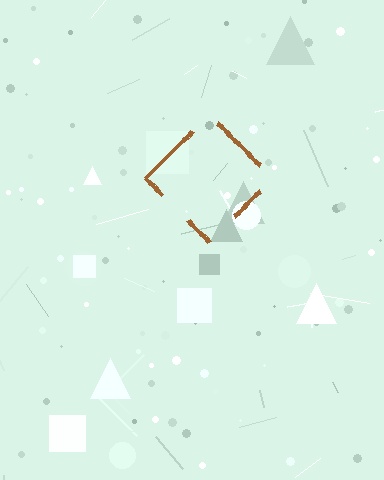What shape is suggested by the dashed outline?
The dashed outline suggests a diamond.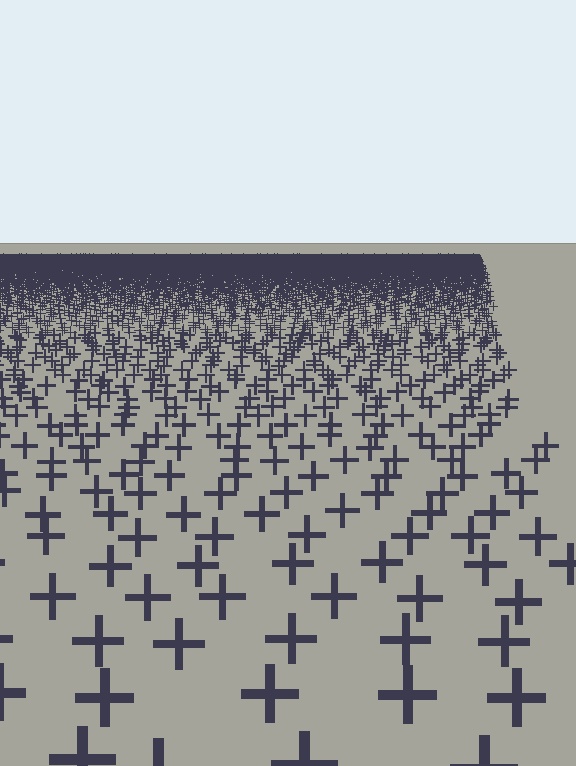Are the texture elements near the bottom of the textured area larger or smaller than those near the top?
Larger. Near the bottom, elements are closer to the viewer and appear at a bigger on-screen size.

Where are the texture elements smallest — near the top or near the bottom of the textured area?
Near the top.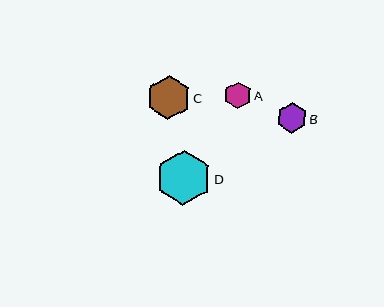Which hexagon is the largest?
Hexagon D is the largest with a size of approximately 55 pixels.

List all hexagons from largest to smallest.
From largest to smallest: D, C, B, A.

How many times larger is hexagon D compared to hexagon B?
Hexagon D is approximately 1.8 times the size of hexagon B.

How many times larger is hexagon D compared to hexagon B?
Hexagon D is approximately 1.8 times the size of hexagon B.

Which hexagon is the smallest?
Hexagon A is the smallest with a size of approximately 27 pixels.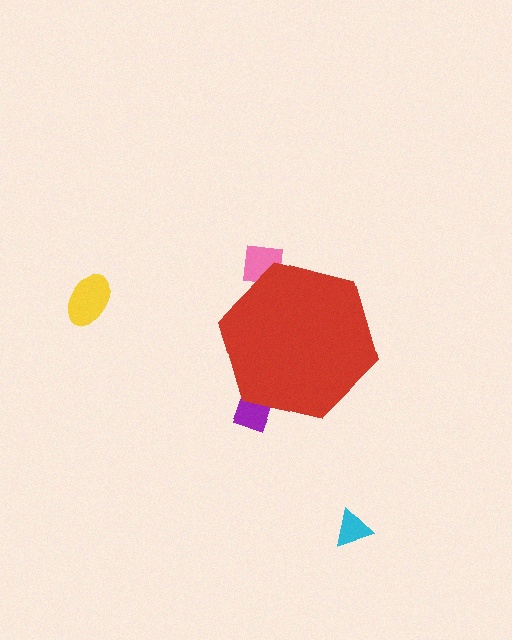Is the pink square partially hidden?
Yes, the pink square is partially hidden behind the red hexagon.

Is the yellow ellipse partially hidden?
No, the yellow ellipse is fully visible.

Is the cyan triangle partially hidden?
No, the cyan triangle is fully visible.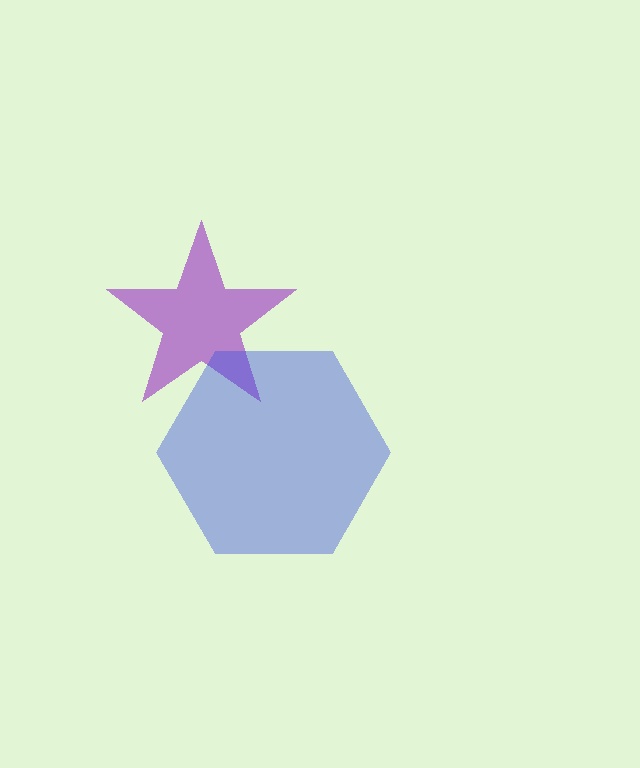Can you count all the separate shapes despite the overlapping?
Yes, there are 2 separate shapes.